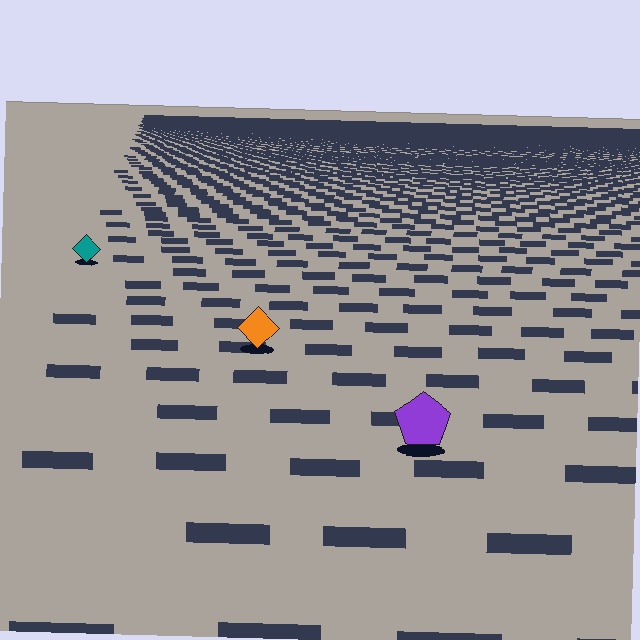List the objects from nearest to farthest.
From nearest to farthest: the purple pentagon, the orange diamond, the teal diamond.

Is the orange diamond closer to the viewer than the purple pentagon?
No. The purple pentagon is closer — you can tell from the texture gradient: the ground texture is coarser near it.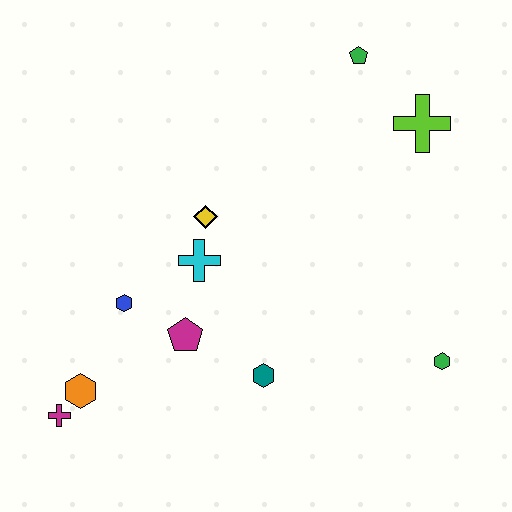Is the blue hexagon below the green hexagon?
No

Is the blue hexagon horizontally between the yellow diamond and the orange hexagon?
Yes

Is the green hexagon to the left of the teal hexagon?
No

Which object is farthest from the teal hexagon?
The green pentagon is farthest from the teal hexagon.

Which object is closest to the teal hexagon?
The magenta pentagon is closest to the teal hexagon.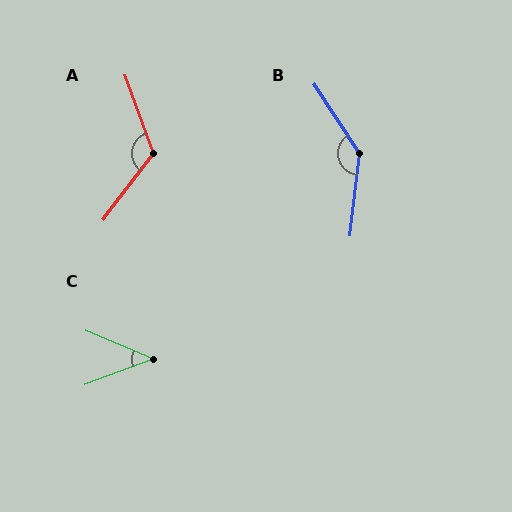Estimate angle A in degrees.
Approximately 123 degrees.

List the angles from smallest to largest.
C (43°), A (123°), B (140°).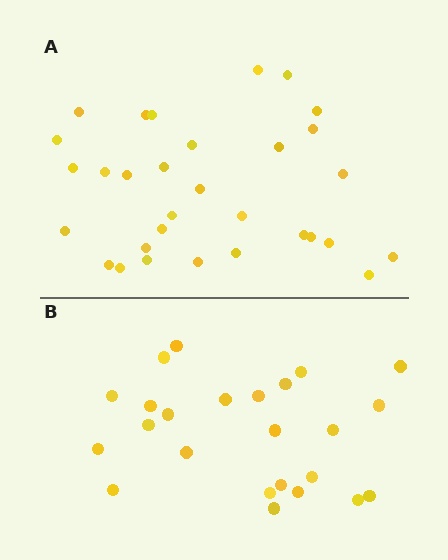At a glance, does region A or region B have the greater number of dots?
Region A (the top region) has more dots.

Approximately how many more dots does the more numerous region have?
Region A has roughly 8 or so more dots than region B.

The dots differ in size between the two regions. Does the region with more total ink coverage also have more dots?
No. Region B has more total ink coverage because its dots are larger, but region A actually contains more individual dots. Total area can be misleading — the number of items is what matters here.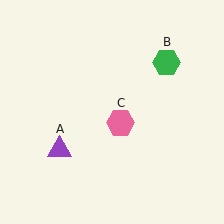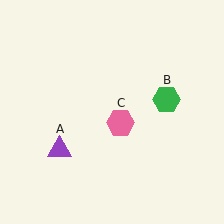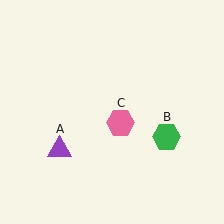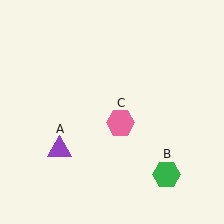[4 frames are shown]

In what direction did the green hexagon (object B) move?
The green hexagon (object B) moved down.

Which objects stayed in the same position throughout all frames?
Purple triangle (object A) and pink hexagon (object C) remained stationary.